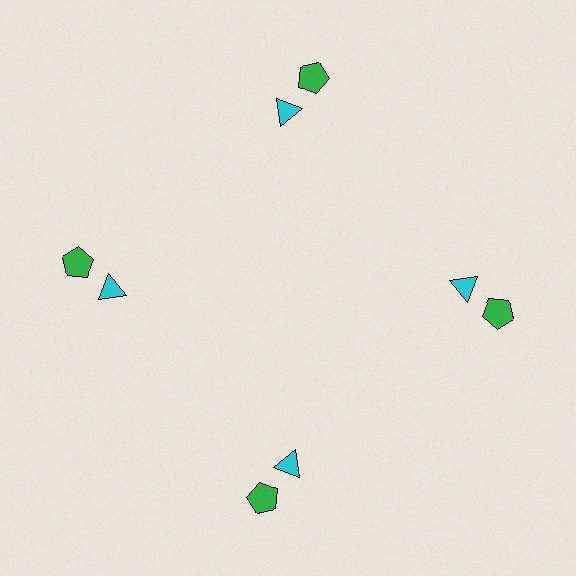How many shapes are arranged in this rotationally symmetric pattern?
There are 8 shapes, arranged in 4 groups of 2.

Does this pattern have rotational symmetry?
Yes, this pattern has 4-fold rotational symmetry. It looks the same after rotating 90 degrees around the center.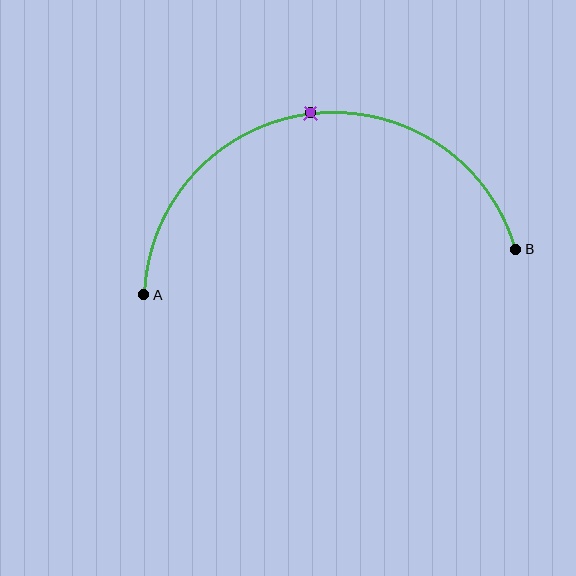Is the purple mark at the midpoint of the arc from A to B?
Yes. The purple mark lies on the arc at equal arc-length from both A and B — it is the arc midpoint.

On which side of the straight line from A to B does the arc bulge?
The arc bulges above the straight line connecting A and B.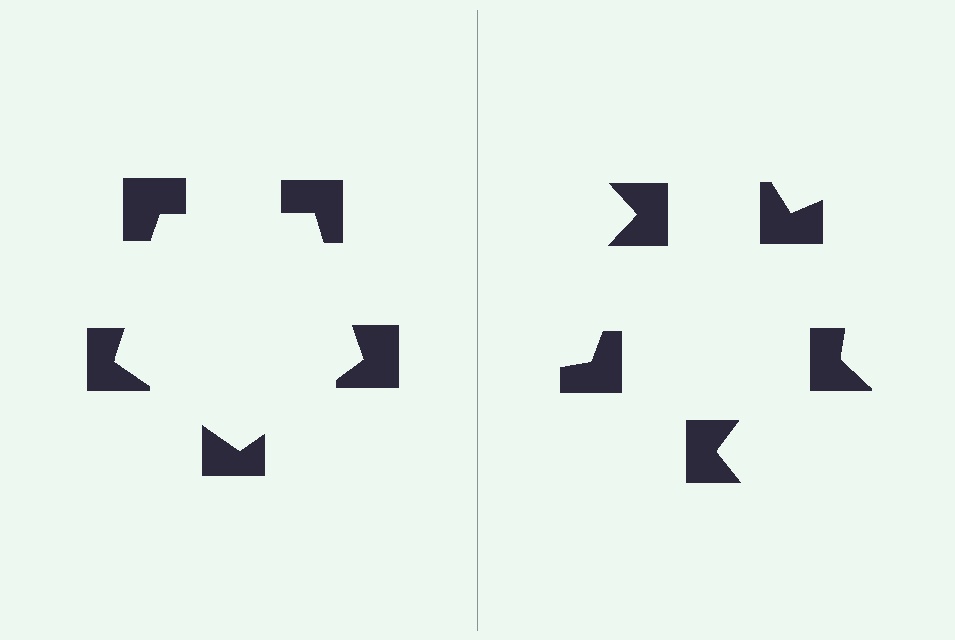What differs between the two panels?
The notched squares are positioned identically on both sides; only the wedge orientations differ. On the left they align to a pentagon; on the right they are misaligned.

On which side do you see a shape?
An illusory pentagon appears on the left side. On the right side the wedge cuts are rotated, so no coherent shape forms.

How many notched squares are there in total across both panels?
10 — 5 on each side.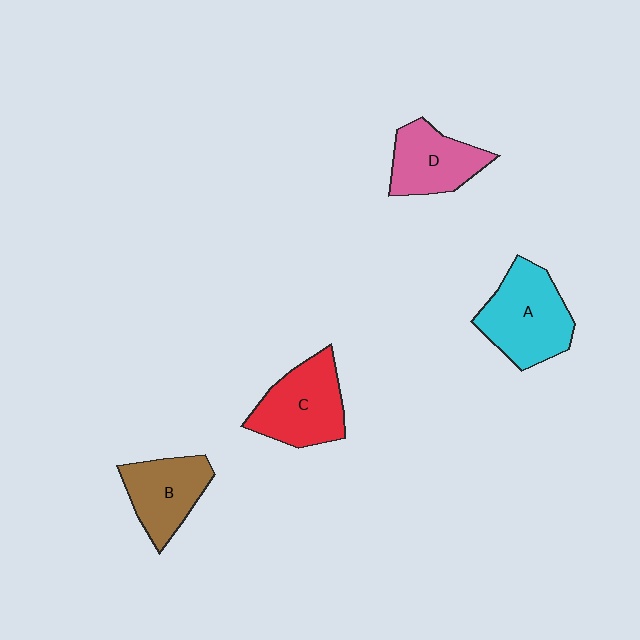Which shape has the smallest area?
Shape D (pink).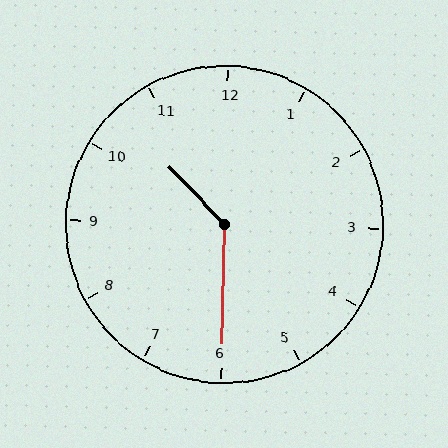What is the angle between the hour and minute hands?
Approximately 135 degrees.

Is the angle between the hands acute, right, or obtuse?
It is obtuse.